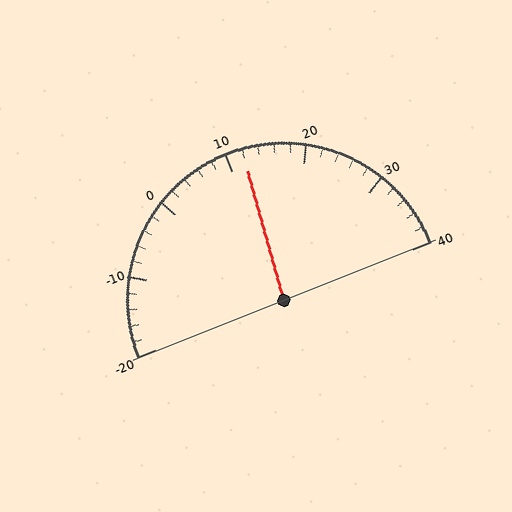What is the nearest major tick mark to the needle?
The nearest major tick mark is 10.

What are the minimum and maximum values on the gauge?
The gauge ranges from -20 to 40.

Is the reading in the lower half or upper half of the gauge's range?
The reading is in the upper half of the range (-20 to 40).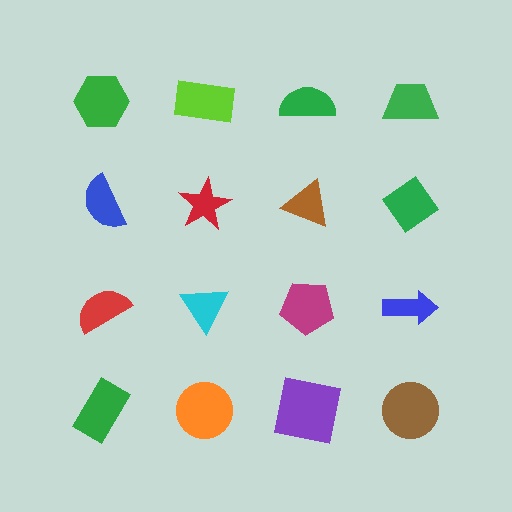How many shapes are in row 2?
4 shapes.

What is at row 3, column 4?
A blue arrow.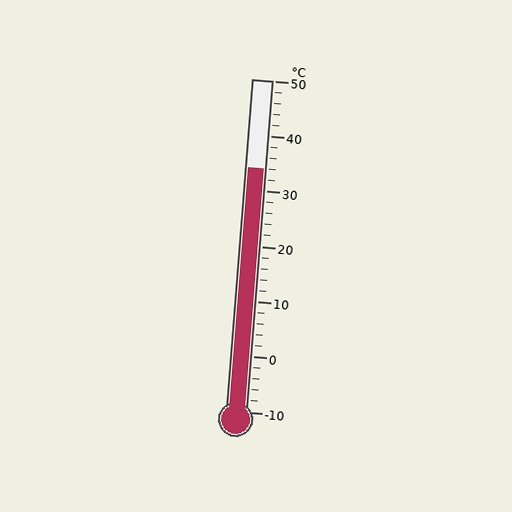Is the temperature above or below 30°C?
The temperature is above 30°C.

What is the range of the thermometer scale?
The thermometer scale ranges from -10°C to 50°C.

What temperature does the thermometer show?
The thermometer shows approximately 34°C.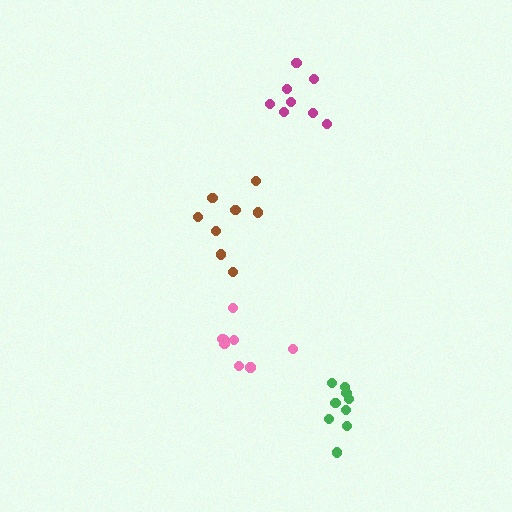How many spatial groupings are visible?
There are 4 spatial groupings.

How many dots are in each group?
Group 1: 8 dots, Group 2: 8 dots, Group 3: 9 dots, Group 4: 8 dots (33 total).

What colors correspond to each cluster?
The clusters are colored: brown, pink, green, magenta.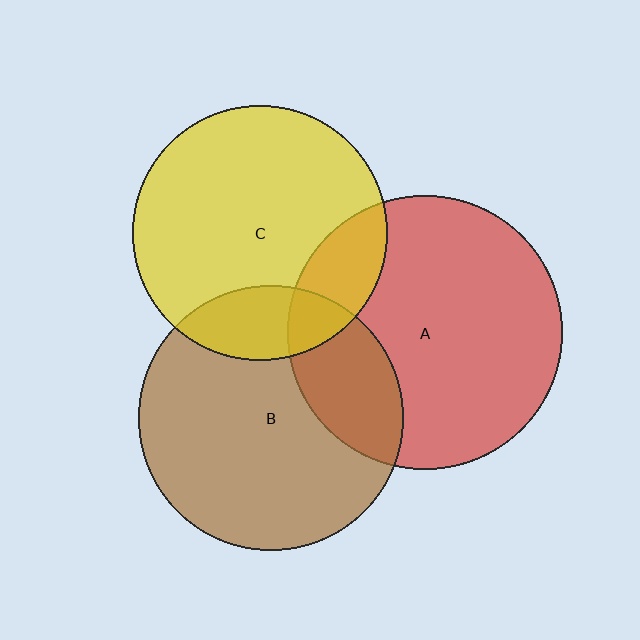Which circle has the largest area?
Circle A (red).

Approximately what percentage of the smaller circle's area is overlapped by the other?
Approximately 25%.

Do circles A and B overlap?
Yes.